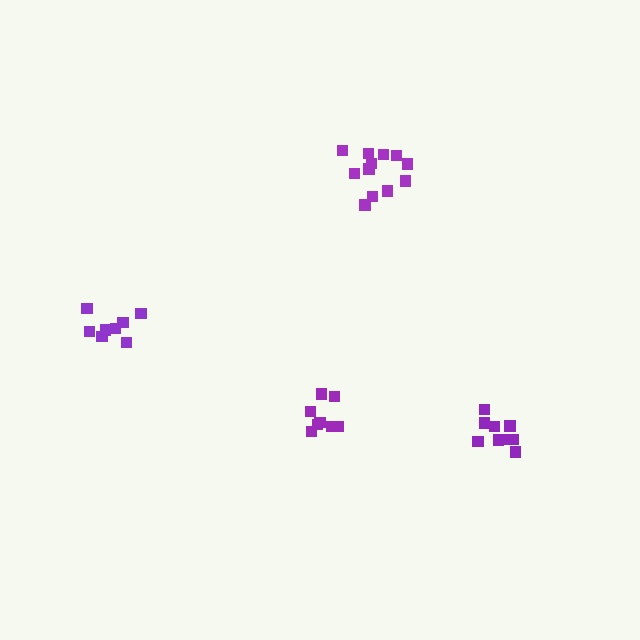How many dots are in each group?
Group 1: 8 dots, Group 2: 8 dots, Group 3: 12 dots, Group 4: 9 dots (37 total).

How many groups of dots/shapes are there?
There are 4 groups.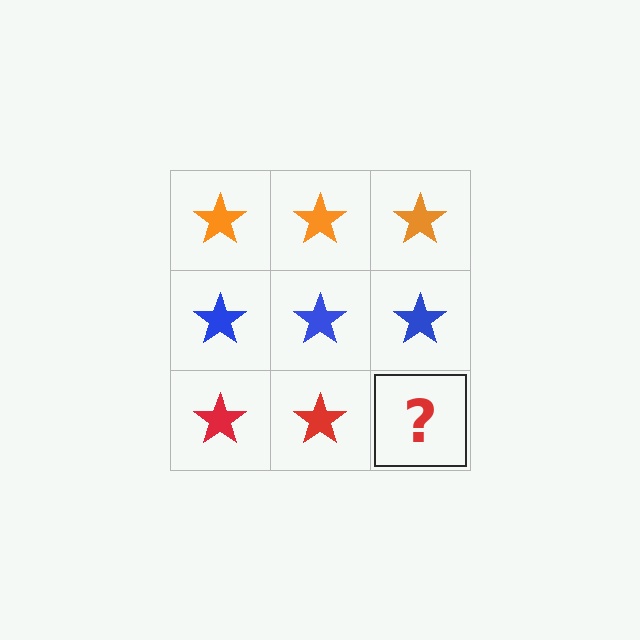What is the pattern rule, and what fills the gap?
The rule is that each row has a consistent color. The gap should be filled with a red star.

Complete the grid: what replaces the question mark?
The question mark should be replaced with a red star.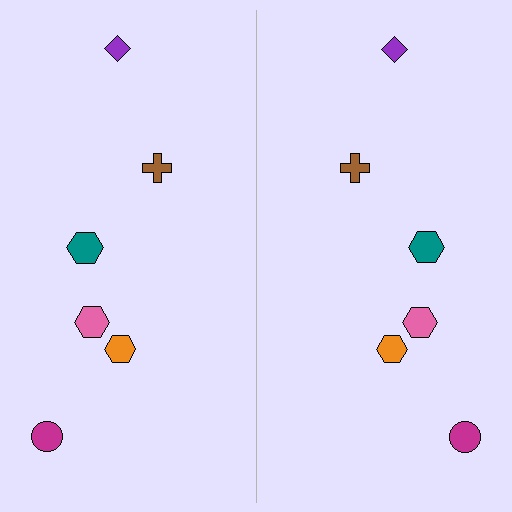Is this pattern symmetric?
Yes, this pattern has bilateral (reflection) symmetry.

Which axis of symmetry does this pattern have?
The pattern has a vertical axis of symmetry running through the center of the image.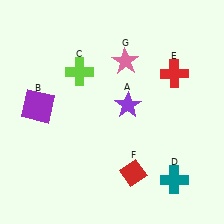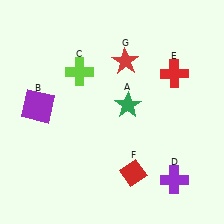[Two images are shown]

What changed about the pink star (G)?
In Image 1, G is pink. In Image 2, it changed to red.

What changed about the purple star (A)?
In Image 1, A is purple. In Image 2, it changed to green.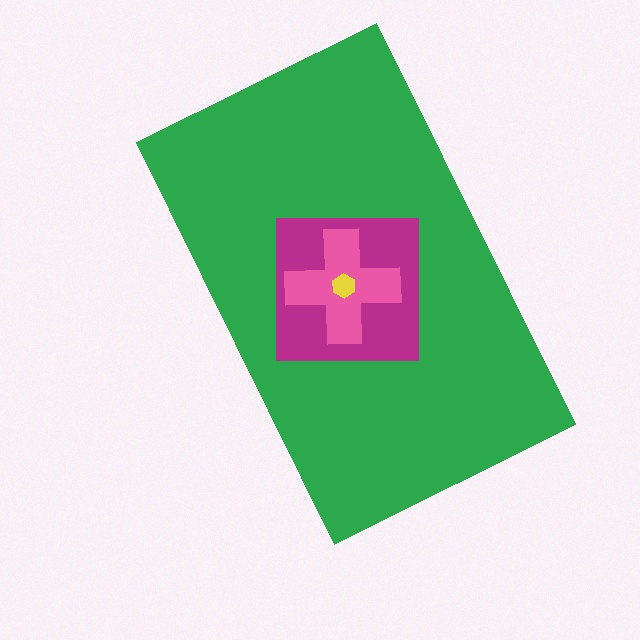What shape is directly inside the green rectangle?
The magenta square.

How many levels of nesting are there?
4.